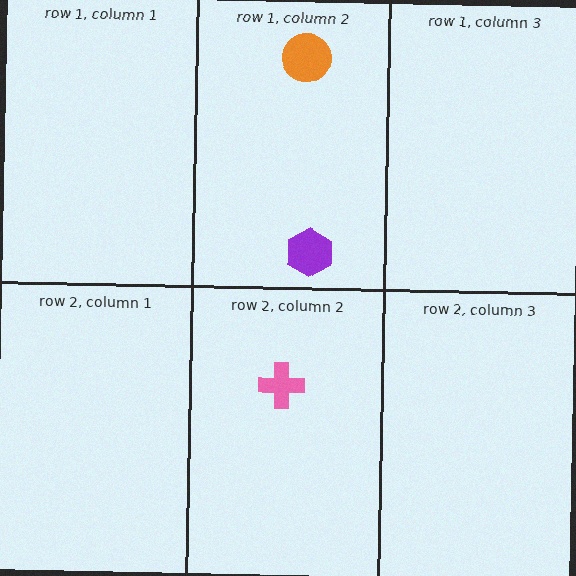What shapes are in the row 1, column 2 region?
The purple hexagon, the orange circle.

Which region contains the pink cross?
The row 2, column 2 region.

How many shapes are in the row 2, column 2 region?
1.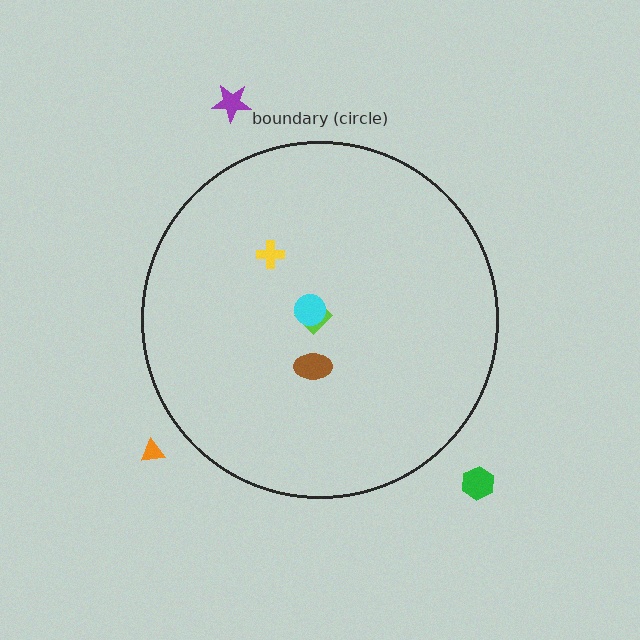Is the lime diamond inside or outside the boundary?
Inside.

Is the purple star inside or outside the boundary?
Outside.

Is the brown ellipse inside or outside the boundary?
Inside.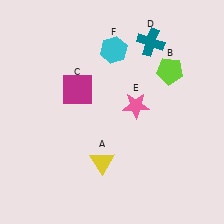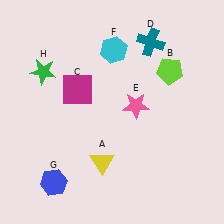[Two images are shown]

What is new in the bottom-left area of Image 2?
A blue hexagon (G) was added in the bottom-left area of Image 2.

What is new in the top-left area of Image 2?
A green star (H) was added in the top-left area of Image 2.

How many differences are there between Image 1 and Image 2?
There are 2 differences between the two images.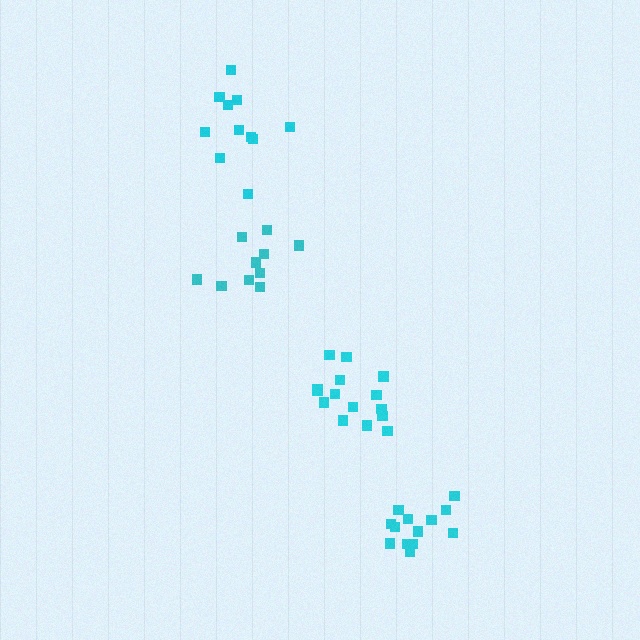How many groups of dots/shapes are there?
There are 4 groups.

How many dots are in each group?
Group 1: 11 dots, Group 2: 13 dots, Group 3: 10 dots, Group 4: 15 dots (49 total).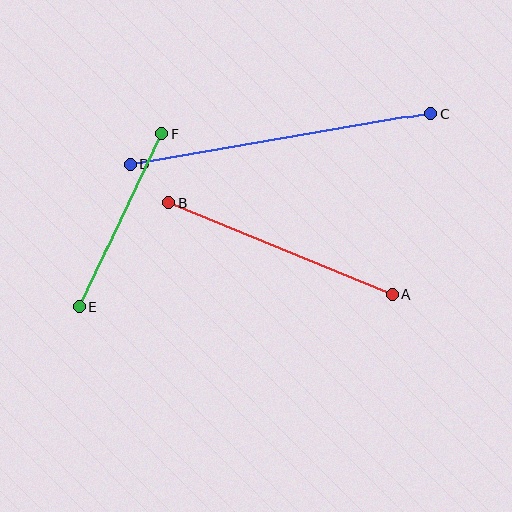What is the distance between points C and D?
The distance is approximately 305 pixels.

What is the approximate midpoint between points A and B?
The midpoint is at approximately (281, 249) pixels.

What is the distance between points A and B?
The distance is approximately 241 pixels.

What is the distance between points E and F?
The distance is approximately 193 pixels.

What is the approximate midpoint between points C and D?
The midpoint is at approximately (281, 138) pixels.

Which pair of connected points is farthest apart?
Points C and D are farthest apart.